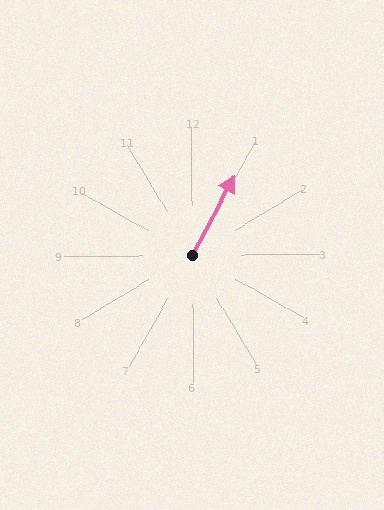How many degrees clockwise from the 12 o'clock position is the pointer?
Approximately 29 degrees.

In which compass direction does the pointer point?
Northeast.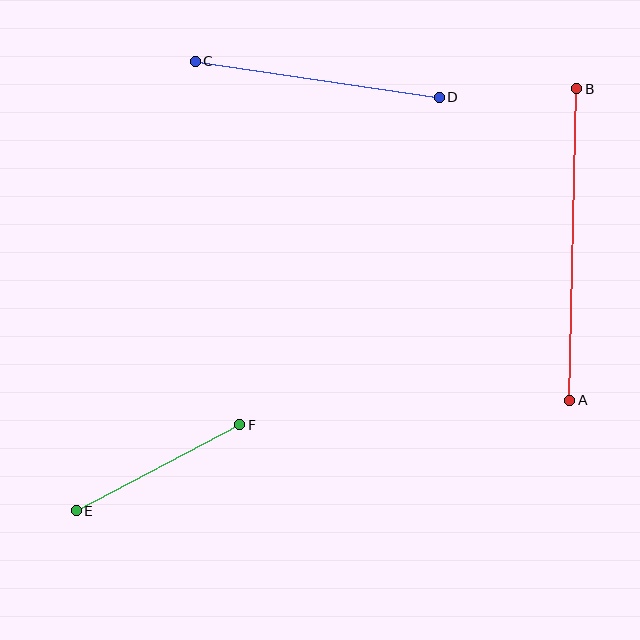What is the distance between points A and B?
The distance is approximately 312 pixels.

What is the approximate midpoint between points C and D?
The midpoint is at approximately (317, 79) pixels.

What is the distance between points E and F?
The distance is approximately 185 pixels.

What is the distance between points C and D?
The distance is approximately 247 pixels.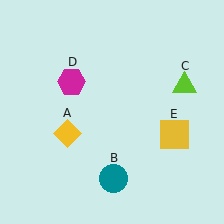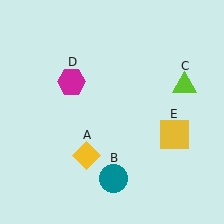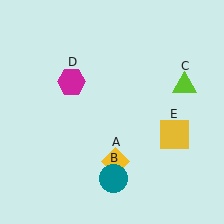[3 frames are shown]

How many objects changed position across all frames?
1 object changed position: yellow diamond (object A).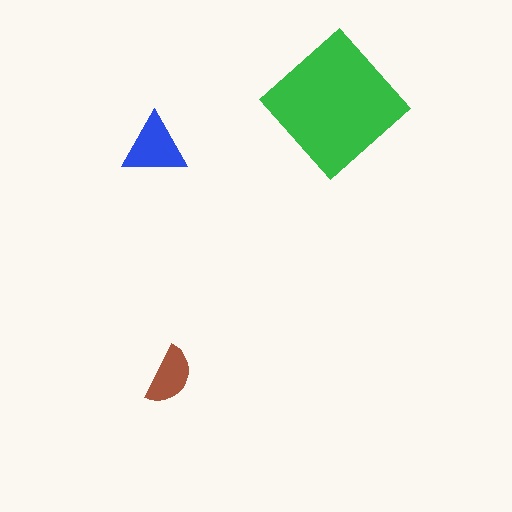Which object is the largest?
The green diamond.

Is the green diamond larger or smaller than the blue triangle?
Larger.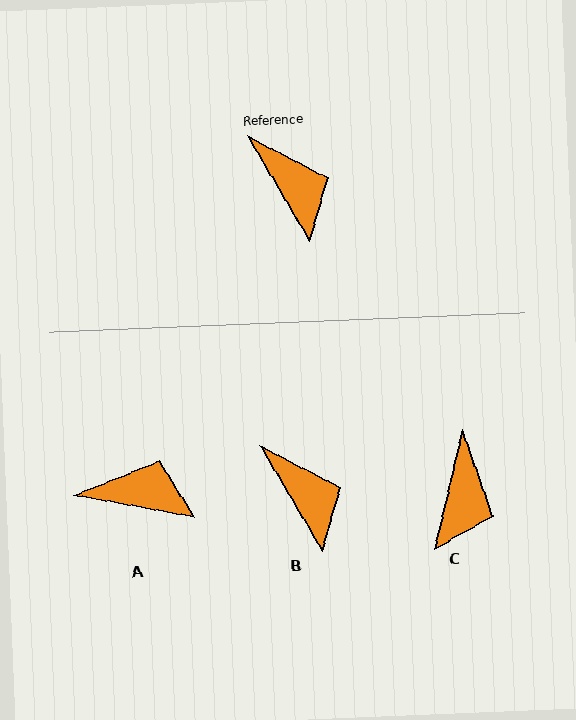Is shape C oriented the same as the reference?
No, it is off by about 44 degrees.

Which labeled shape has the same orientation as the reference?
B.